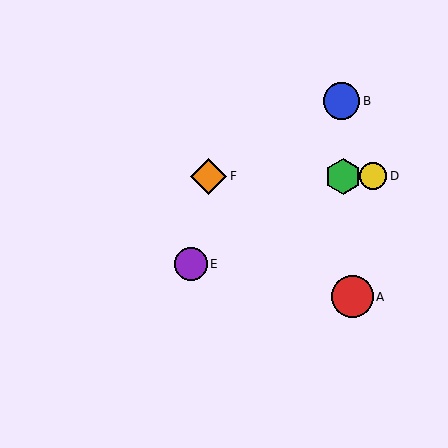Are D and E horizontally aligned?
No, D is at y≈176 and E is at y≈264.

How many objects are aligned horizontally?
3 objects (C, D, F) are aligned horizontally.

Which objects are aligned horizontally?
Objects C, D, F are aligned horizontally.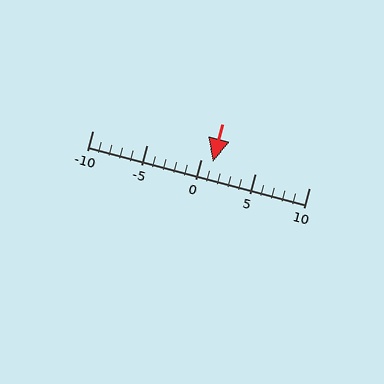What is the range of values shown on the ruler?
The ruler shows values from -10 to 10.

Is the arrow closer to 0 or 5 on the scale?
The arrow is closer to 0.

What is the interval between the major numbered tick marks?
The major tick marks are spaced 5 units apart.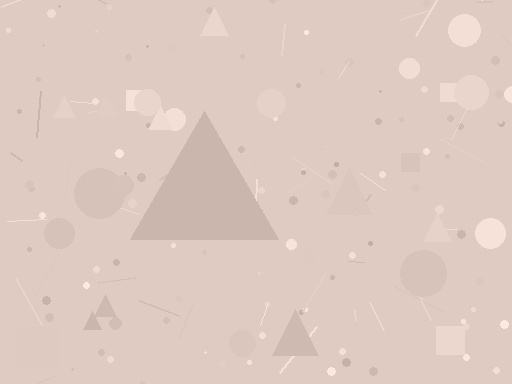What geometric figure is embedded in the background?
A triangle is embedded in the background.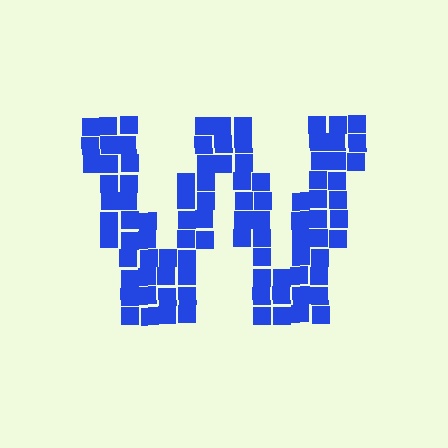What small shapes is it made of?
It is made of small squares.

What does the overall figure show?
The overall figure shows the letter W.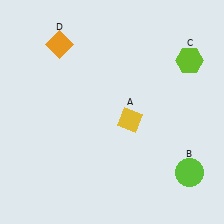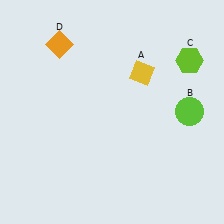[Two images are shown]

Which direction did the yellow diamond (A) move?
The yellow diamond (A) moved up.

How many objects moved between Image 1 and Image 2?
2 objects moved between the two images.